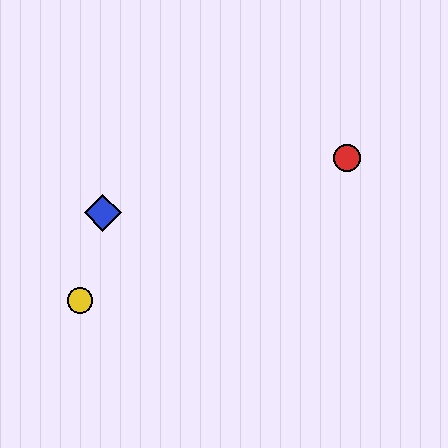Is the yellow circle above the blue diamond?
No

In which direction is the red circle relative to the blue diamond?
The red circle is to the right of the blue diamond.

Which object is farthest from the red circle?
The yellow circle is farthest from the red circle.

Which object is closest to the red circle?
The blue diamond is closest to the red circle.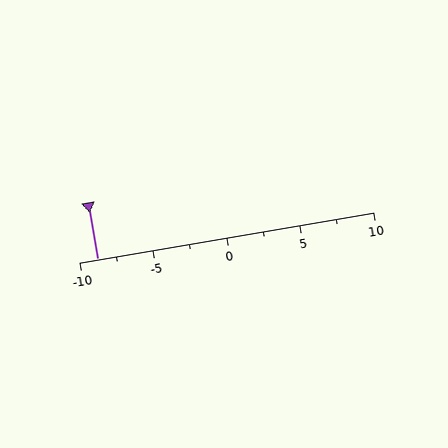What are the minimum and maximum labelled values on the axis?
The axis runs from -10 to 10.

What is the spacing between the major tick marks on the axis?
The major ticks are spaced 5 apart.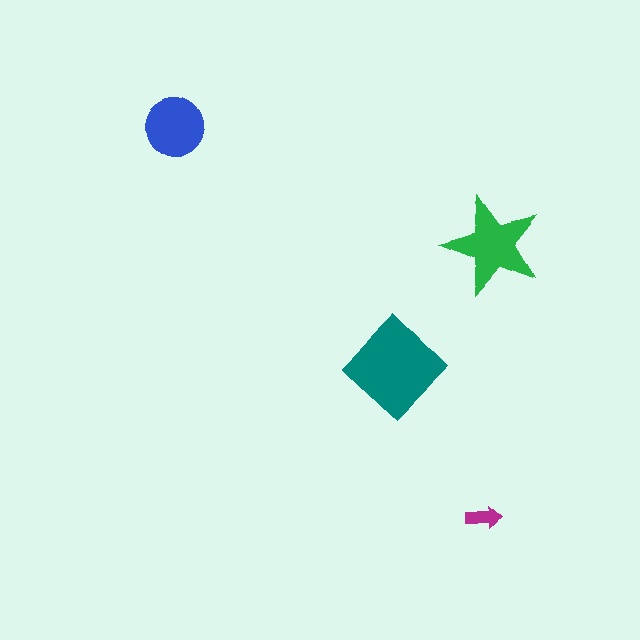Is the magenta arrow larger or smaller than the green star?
Smaller.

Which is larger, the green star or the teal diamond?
The teal diamond.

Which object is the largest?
The teal diamond.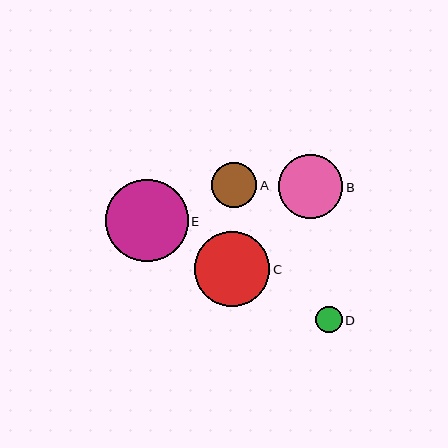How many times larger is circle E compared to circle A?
Circle E is approximately 1.8 times the size of circle A.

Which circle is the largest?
Circle E is the largest with a size of approximately 83 pixels.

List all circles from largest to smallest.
From largest to smallest: E, C, B, A, D.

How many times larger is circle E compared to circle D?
Circle E is approximately 3.1 times the size of circle D.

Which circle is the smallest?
Circle D is the smallest with a size of approximately 26 pixels.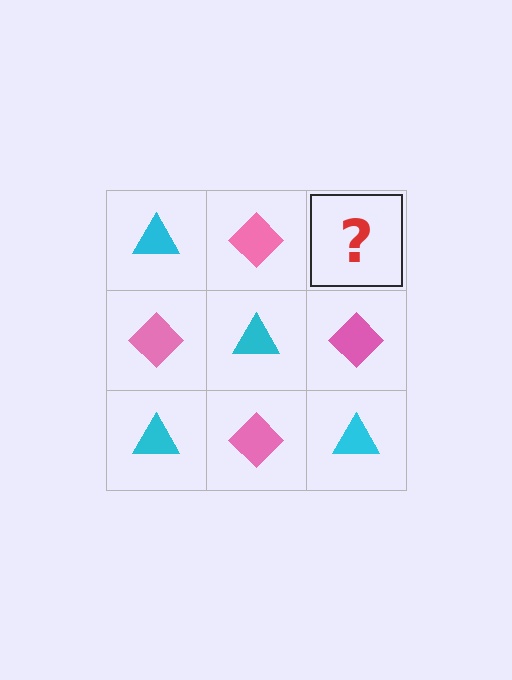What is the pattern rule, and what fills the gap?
The rule is that it alternates cyan triangle and pink diamond in a checkerboard pattern. The gap should be filled with a cyan triangle.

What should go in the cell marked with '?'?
The missing cell should contain a cyan triangle.